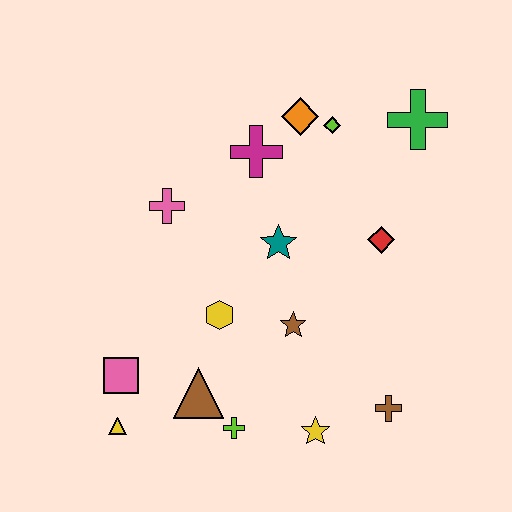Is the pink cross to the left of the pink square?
No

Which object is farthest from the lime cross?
The green cross is farthest from the lime cross.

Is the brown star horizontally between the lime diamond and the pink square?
Yes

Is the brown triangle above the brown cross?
Yes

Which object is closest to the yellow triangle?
The pink square is closest to the yellow triangle.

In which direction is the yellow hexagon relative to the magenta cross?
The yellow hexagon is below the magenta cross.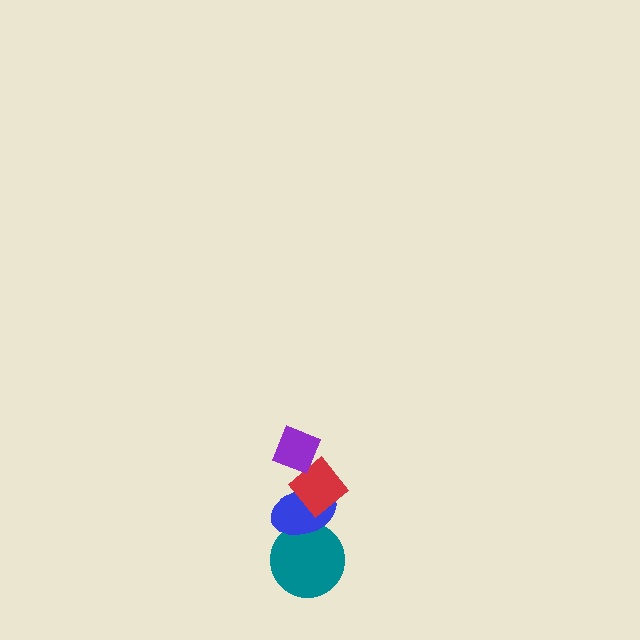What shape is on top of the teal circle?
The blue ellipse is on top of the teal circle.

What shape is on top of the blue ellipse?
The red diamond is on top of the blue ellipse.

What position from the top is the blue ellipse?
The blue ellipse is 3rd from the top.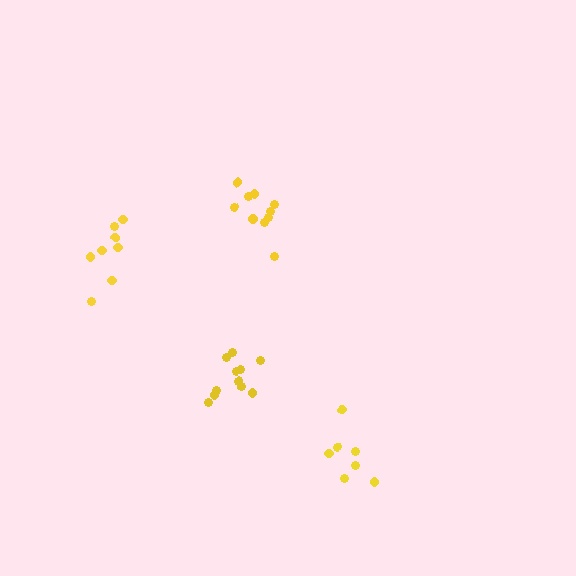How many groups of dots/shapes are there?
There are 4 groups.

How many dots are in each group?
Group 1: 10 dots, Group 2: 7 dots, Group 3: 8 dots, Group 4: 11 dots (36 total).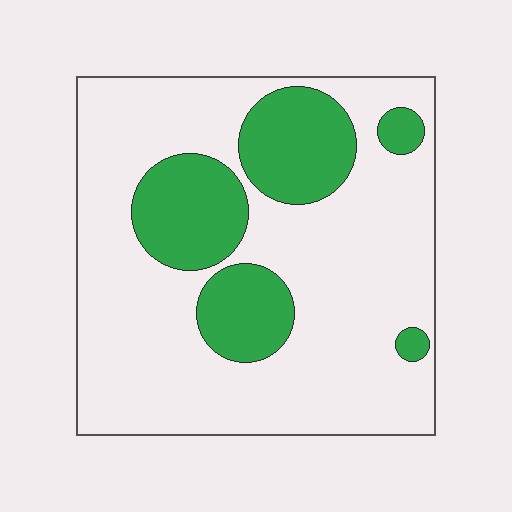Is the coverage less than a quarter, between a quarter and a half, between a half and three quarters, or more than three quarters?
Between a quarter and a half.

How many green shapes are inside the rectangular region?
5.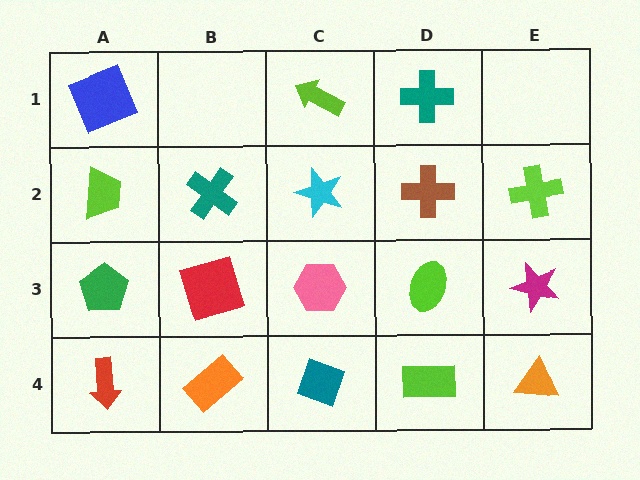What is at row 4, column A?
A red arrow.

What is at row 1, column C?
A lime arrow.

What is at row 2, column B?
A teal cross.